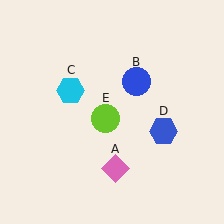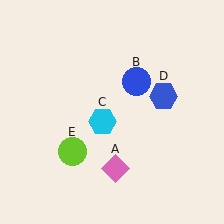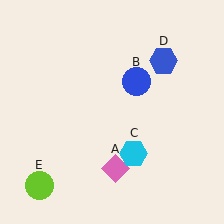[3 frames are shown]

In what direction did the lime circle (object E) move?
The lime circle (object E) moved down and to the left.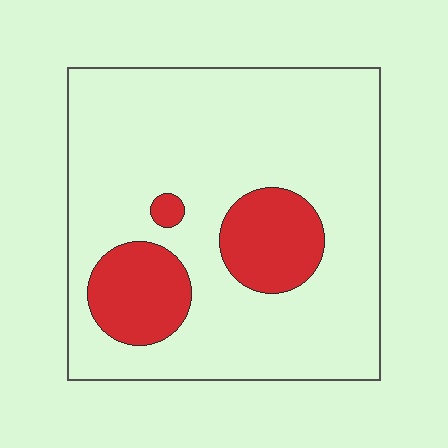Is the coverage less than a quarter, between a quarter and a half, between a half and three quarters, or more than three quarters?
Less than a quarter.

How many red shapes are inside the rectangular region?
3.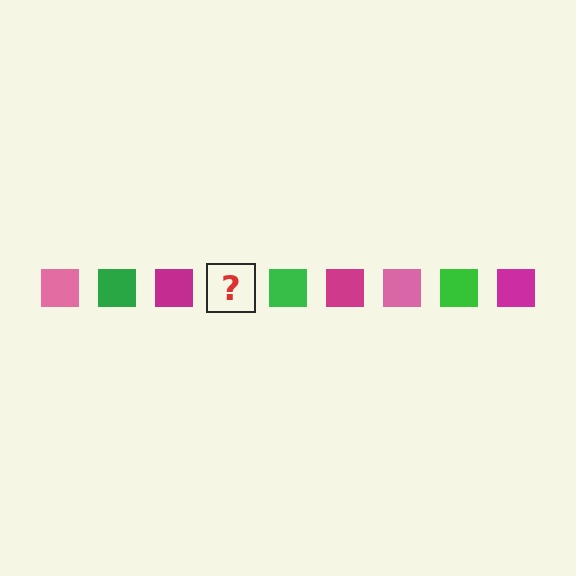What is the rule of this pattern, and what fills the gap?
The rule is that the pattern cycles through pink, green, magenta squares. The gap should be filled with a pink square.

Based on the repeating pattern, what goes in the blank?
The blank should be a pink square.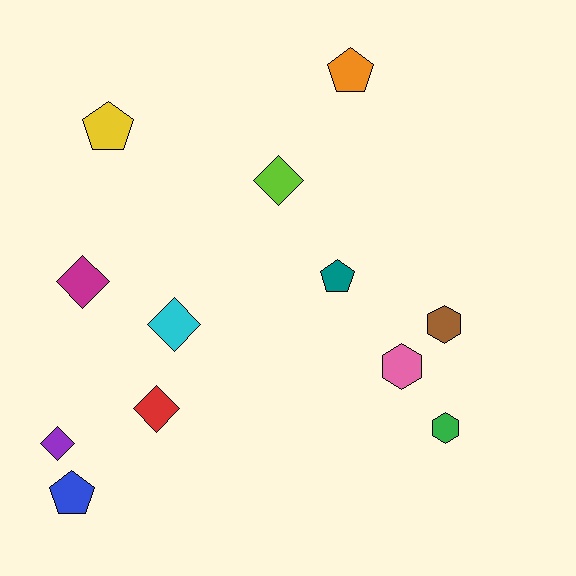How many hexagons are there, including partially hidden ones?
There are 3 hexagons.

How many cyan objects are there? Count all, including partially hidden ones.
There is 1 cyan object.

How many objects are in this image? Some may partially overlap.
There are 12 objects.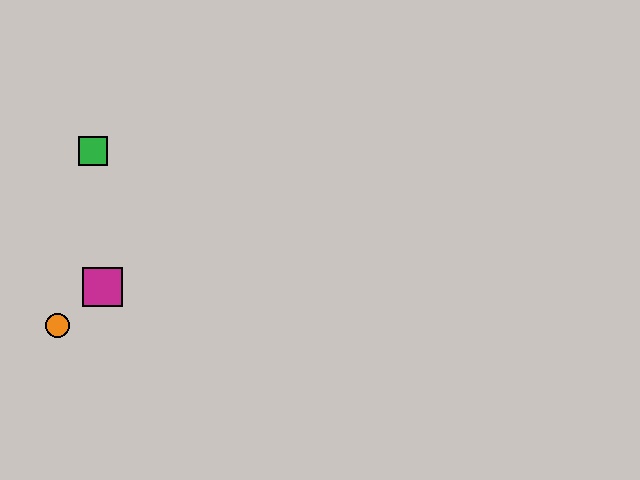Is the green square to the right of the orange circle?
Yes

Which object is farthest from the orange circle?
The green square is farthest from the orange circle.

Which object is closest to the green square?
The magenta square is closest to the green square.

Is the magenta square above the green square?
No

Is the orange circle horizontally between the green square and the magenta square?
No